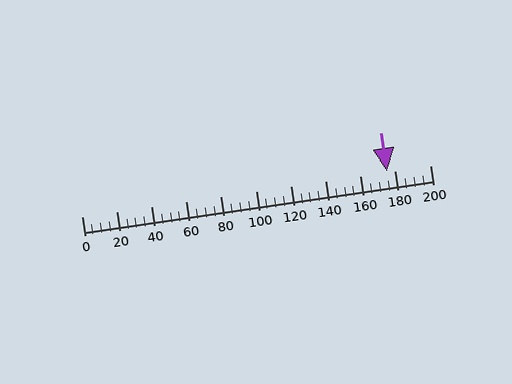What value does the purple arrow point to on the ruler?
The purple arrow points to approximately 175.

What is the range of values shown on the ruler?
The ruler shows values from 0 to 200.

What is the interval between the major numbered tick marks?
The major tick marks are spaced 20 units apart.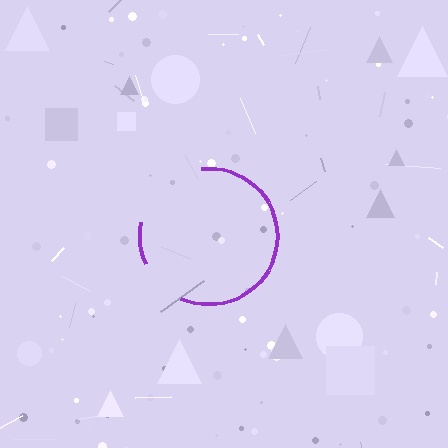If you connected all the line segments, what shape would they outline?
They would outline a circle.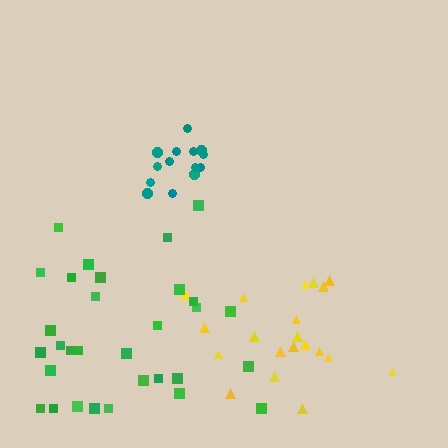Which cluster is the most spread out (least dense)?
Green.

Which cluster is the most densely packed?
Teal.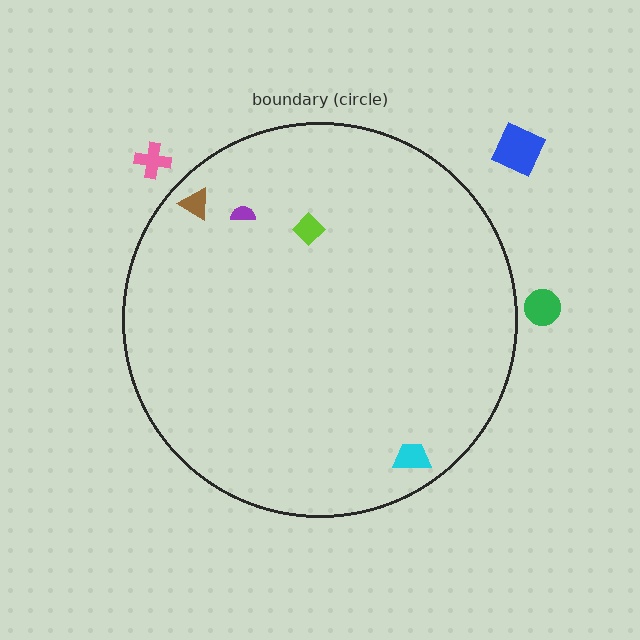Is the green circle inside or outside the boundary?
Outside.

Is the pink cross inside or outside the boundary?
Outside.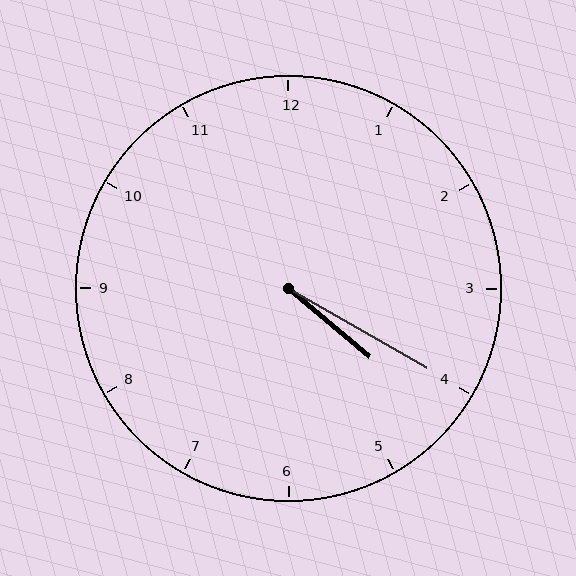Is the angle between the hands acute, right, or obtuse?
It is acute.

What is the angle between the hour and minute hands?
Approximately 10 degrees.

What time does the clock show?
4:20.